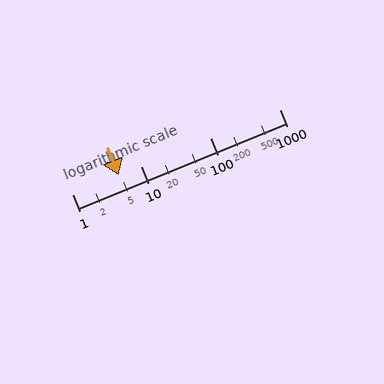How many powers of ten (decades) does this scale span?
The scale spans 3 decades, from 1 to 1000.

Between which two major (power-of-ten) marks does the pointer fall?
The pointer is between 1 and 10.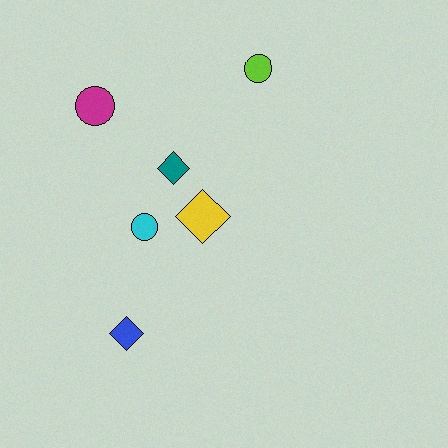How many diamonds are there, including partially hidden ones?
There are 3 diamonds.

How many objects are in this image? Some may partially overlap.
There are 6 objects.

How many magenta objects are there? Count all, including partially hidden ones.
There is 1 magenta object.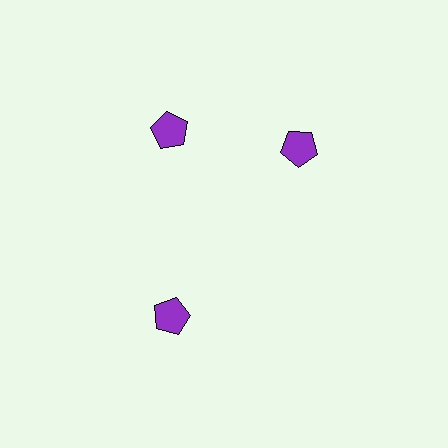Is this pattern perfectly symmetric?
No. The 3 purple pentagons are arranged in a ring, but one element near the 3 o'clock position is rotated out of alignment along the ring, breaking the 3-fold rotational symmetry.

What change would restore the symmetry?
The symmetry would be restored by rotating it back into even spacing with its neighbors so that all 3 pentagons sit at equal angles and equal distance from the center.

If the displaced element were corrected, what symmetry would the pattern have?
It would have 3-fold rotational symmetry — the pattern would map onto itself every 120 degrees.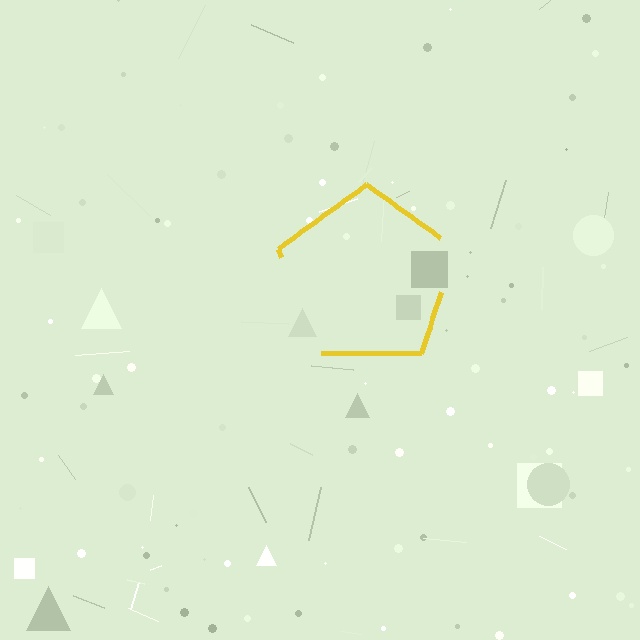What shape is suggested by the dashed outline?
The dashed outline suggests a pentagon.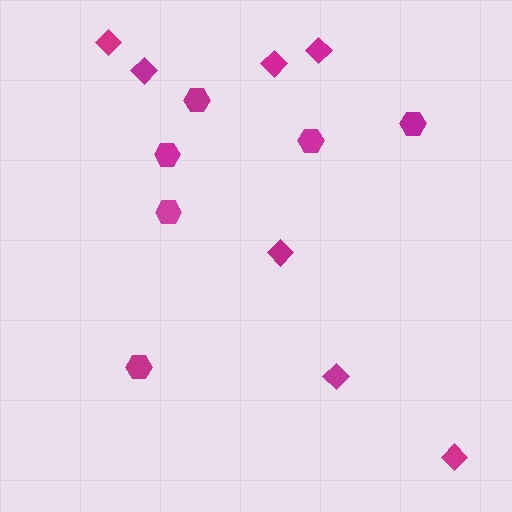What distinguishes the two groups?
There are 2 groups: one group of hexagons (6) and one group of diamonds (7).